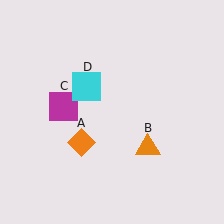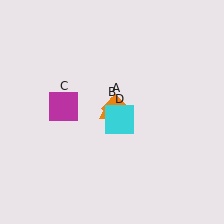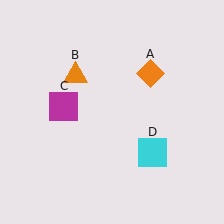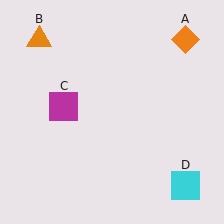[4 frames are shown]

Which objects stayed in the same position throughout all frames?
Magenta square (object C) remained stationary.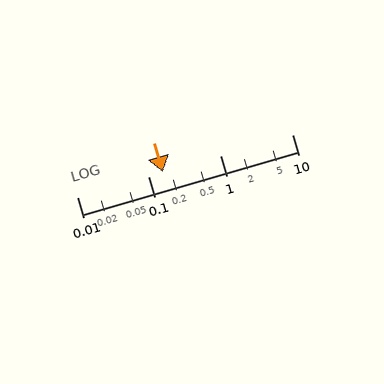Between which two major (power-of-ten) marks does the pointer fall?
The pointer is between 0.1 and 1.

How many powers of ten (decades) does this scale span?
The scale spans 3 decades, from 0.01 to 10.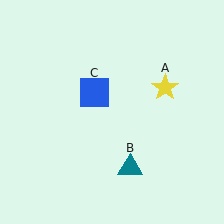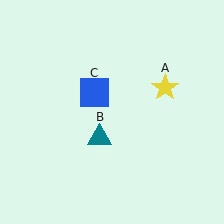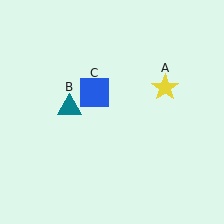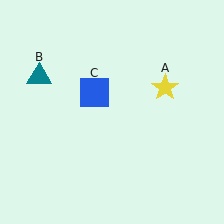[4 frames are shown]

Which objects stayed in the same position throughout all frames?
Yellow star (object A) and blue square (object C) remained stationary.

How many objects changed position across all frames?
1 object changed position: teal triangle (object B).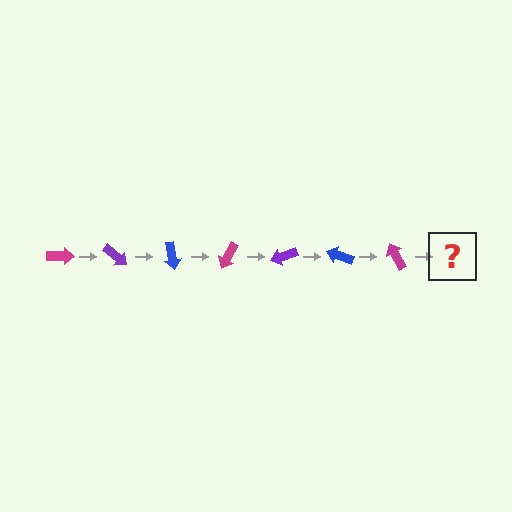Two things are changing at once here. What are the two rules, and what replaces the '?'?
The two rules are that it rotates 40 degrees each step and the color cycles through magenta, purple, and blue. The '?' should be a purple arrow, rotated 280 degrees from the start.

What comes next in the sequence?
The next element should be a purple arrow, rotated 280 degrees from the start.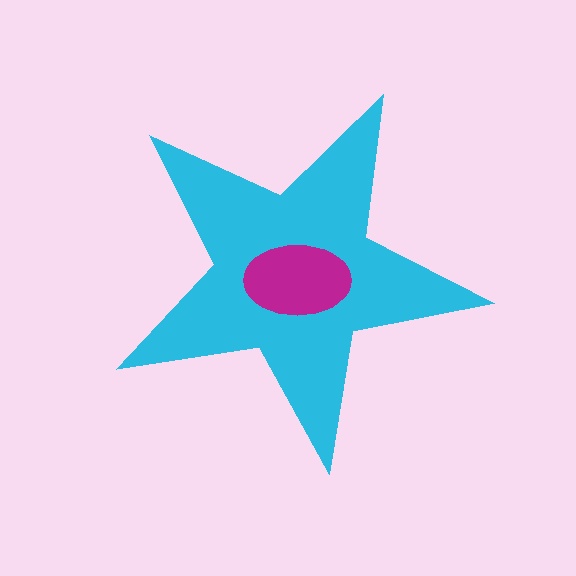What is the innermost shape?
The magenta ellipse.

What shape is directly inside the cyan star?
The magenta ellipse.